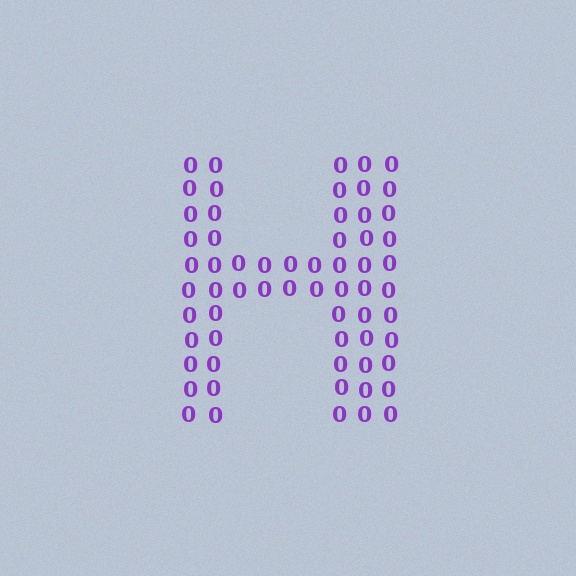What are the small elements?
The small elements are digit 0's.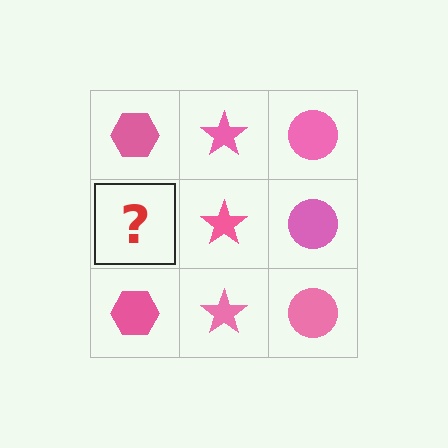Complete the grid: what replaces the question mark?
The question mark should be replaced with a pink hexagon.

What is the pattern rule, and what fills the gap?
The rule is that each column has a consistent shape. The gap should be filled with a pink hexagon.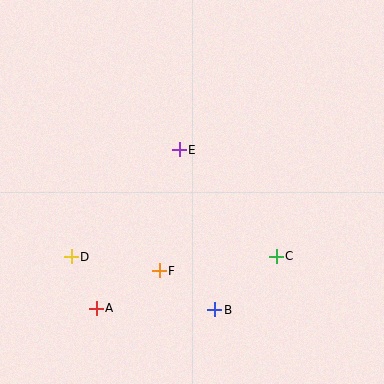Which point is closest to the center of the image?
Point E at (179, 150) is closest to the center.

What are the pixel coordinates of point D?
Point D is at (71, 257).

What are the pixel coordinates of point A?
Point A is at (96, 308).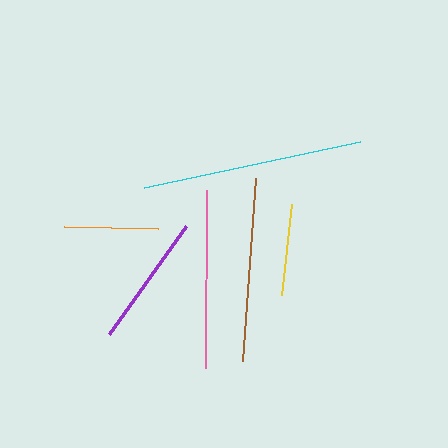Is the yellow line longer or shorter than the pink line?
The pink line is longer than the yellow line.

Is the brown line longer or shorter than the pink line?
The brown line is longer than the pink line.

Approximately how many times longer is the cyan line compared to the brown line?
The cyan line is approximately 1.2 times the length of the brown line.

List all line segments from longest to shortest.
From longest to shortest: cyan, brown, pink, purple, orange, yellow.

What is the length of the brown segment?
The brown segment is approximately 184 pixels long.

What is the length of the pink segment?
The pink segment is approximately 178 pixels long.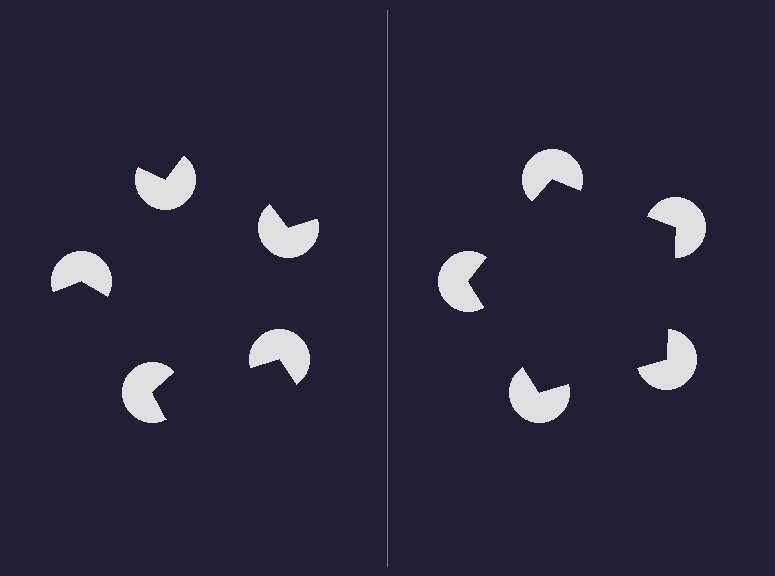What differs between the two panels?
The pac-man discs are positioned identically on both sides; only the wedge orientations differ. On the right they align to a pentagon; on the left they are misaligned.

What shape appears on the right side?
An illusory pentagon.